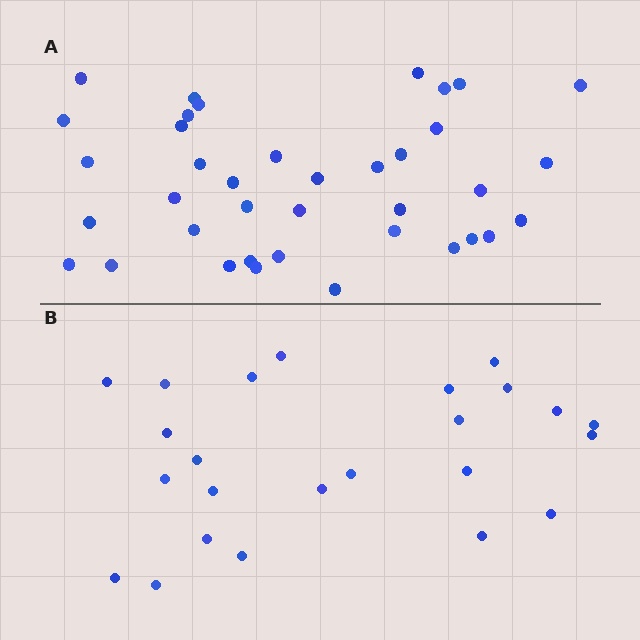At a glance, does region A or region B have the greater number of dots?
Region A (the top region) has more dots.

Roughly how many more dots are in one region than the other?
Region A has approximately 15 more dots than region B.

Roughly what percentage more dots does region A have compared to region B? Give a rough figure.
About 60% more.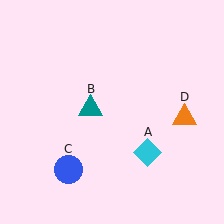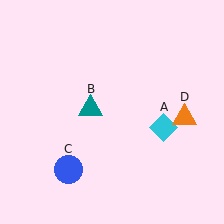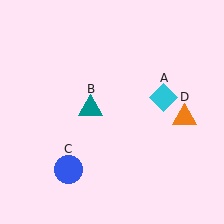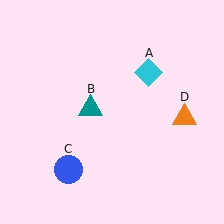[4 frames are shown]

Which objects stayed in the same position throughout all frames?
Teal triangle (object B) and blue circle (object C) and orange triangle (object D) remained stationary.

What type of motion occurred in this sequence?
The cyan diamond (object A) rotated counterclockwise around the center of the scene.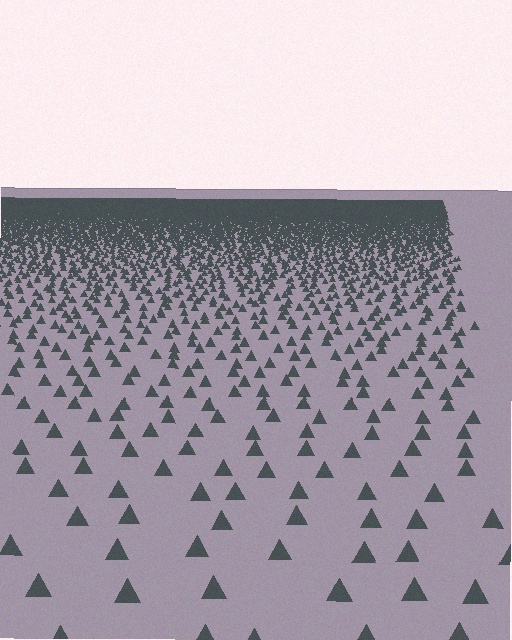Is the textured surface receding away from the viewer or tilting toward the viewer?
The surface is receding away from the viewer. Texture elements get smaller and denser toward the top.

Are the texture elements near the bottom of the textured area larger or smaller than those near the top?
Larger. Near the bottom, elements are closer to the viewer and appear at a bigger on-screen size.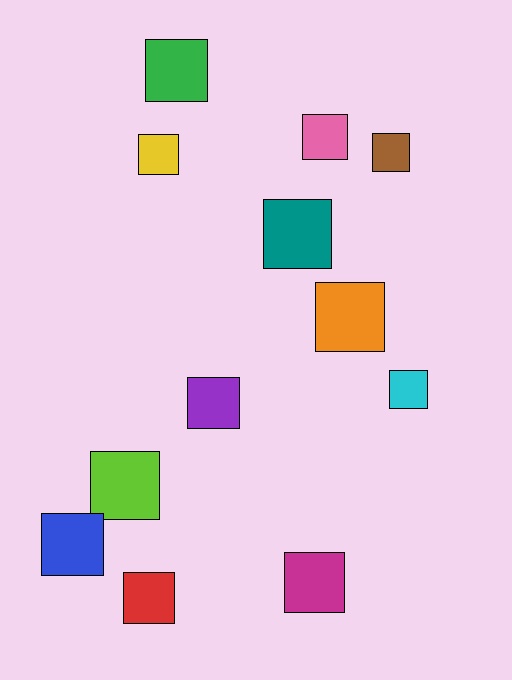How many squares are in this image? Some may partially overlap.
There are 12 squares.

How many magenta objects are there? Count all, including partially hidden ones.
There is 1 magenta object.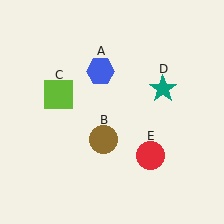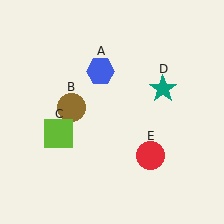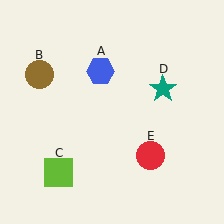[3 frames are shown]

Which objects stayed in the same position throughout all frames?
Blue hexagon (object A) and teal star (object D) and red circle (object E) remained stationary.